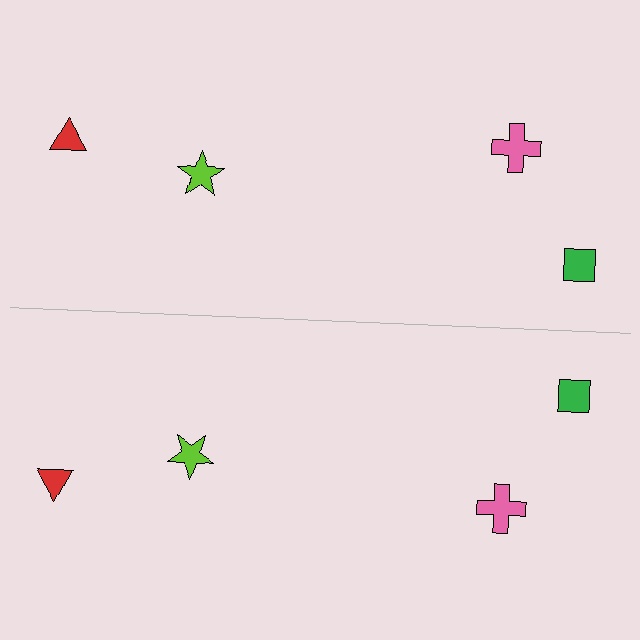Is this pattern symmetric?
Yes, this pattern has bilateral (reflection) symmetry.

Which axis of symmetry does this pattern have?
The pattern has a horizontal axis of symmetry running through the center of the image.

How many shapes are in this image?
There are 8 shapes in this image.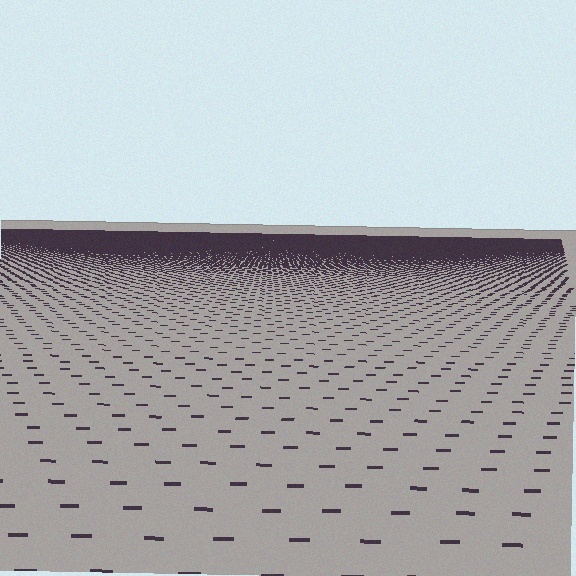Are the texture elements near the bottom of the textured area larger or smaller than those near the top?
Larger. Near the bottom, elements are closer to the viewer and appear at a bigger on-screen size.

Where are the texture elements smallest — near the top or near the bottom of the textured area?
Near the top.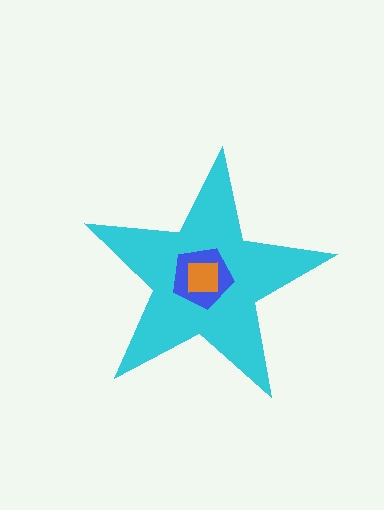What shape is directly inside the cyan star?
The blue pentagon.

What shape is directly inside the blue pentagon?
The orange square.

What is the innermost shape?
The orange square.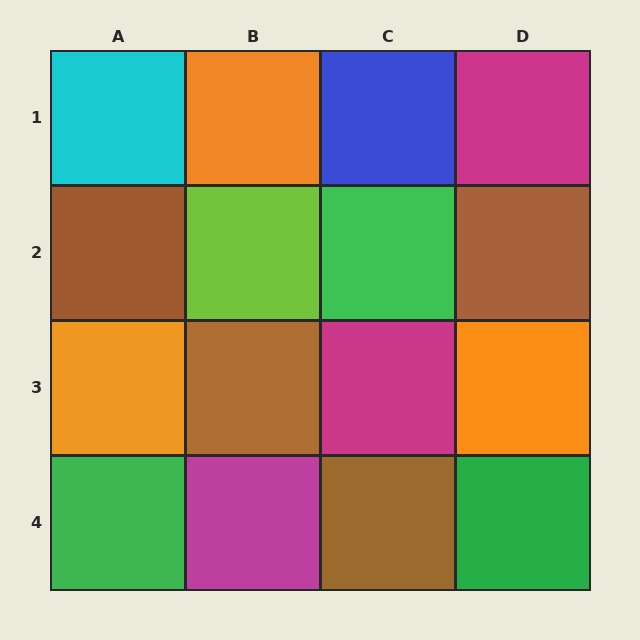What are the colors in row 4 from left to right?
Green, magenta, brown, green.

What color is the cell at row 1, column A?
Cyan.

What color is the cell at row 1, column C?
Blue.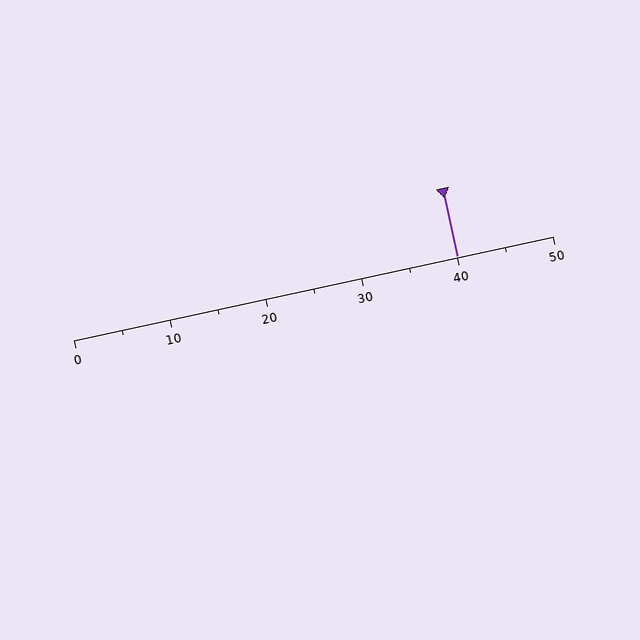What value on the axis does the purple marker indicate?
The marker indicates approximately 40.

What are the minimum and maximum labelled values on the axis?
The axis runs from 0 to 50.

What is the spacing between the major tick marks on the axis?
The major ticks are spaced 10 apart.